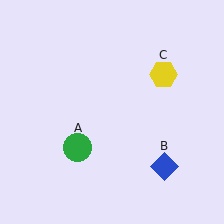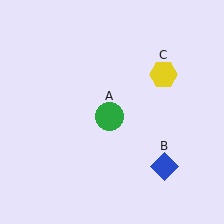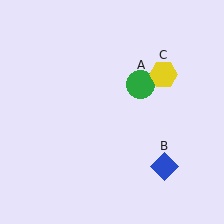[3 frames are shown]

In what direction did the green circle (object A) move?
The green circle (object A) moved up and to the right.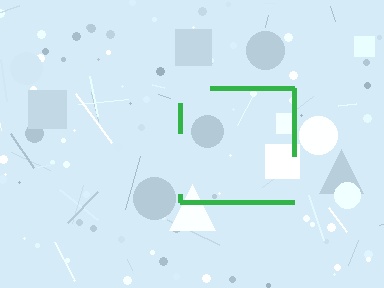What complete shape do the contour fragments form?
The contour fragments form a square.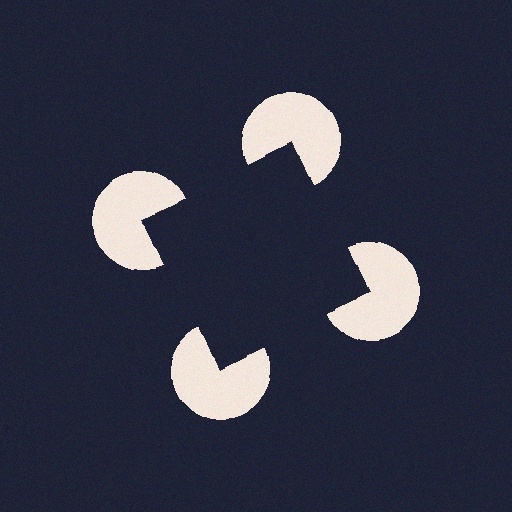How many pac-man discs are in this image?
There are 4 — one at each vertex of the illusory square.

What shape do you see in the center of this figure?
An illusory square — its edges are inferred from the aligned wedge cuts in the pac-man discs, not physically drawn.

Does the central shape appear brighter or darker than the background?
It typically appears slightly darker than the background, even though no actual brightness change is drawn.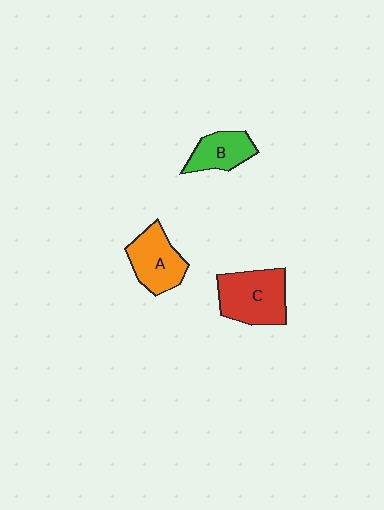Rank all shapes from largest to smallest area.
From largest to smallest: C (red), A (orange), B (green).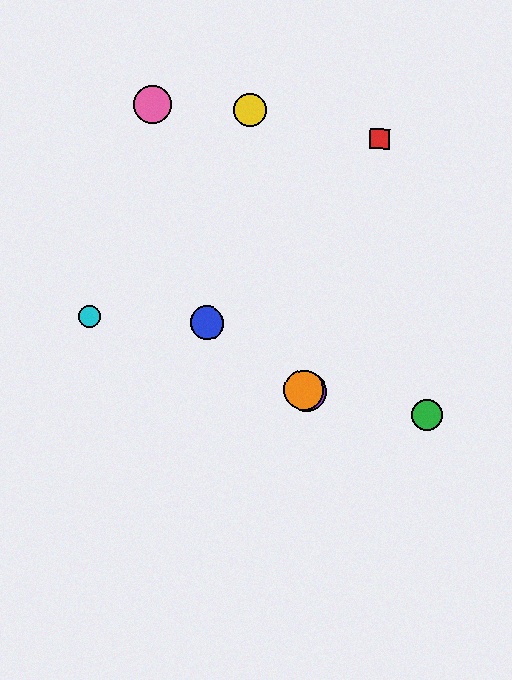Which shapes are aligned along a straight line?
The blue circle, the purple circle, the orange circle are aligned along a straight line.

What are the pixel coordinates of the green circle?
The green circle is at (427, 415).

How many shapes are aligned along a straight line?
3 shapes (the blue circle, the purple circle, the orange circle) are aligned along a straight line.